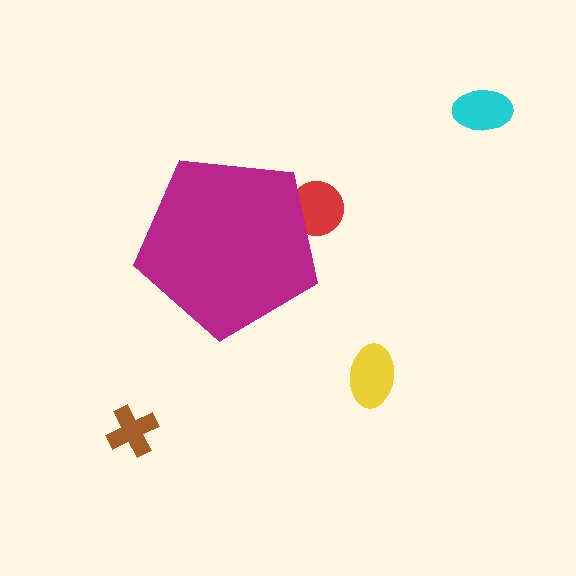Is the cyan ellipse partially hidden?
No, the cyan ellipse is fully visible.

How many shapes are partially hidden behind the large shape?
1 shape is partially hidden.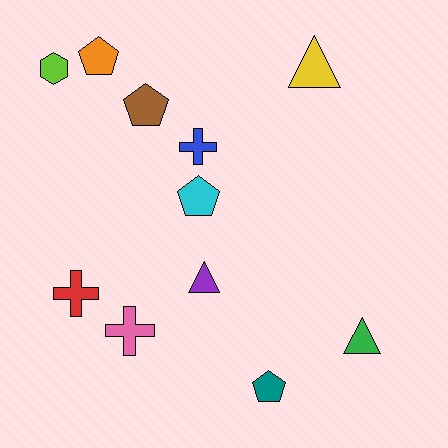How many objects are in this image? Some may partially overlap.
There are 11 objects.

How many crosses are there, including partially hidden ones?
There are 3 crosses.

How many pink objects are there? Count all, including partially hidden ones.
There is 1 pink object.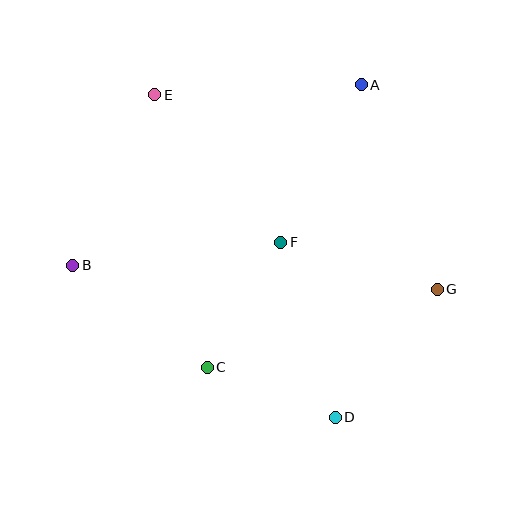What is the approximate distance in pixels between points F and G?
The distance between F and G is approximately 163 pixels.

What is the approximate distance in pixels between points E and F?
The distance between E and F is approximately 194 pixels.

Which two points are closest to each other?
Points C and D are closest to each other.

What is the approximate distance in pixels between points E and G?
The distance between E and G is approximately 343 pixels.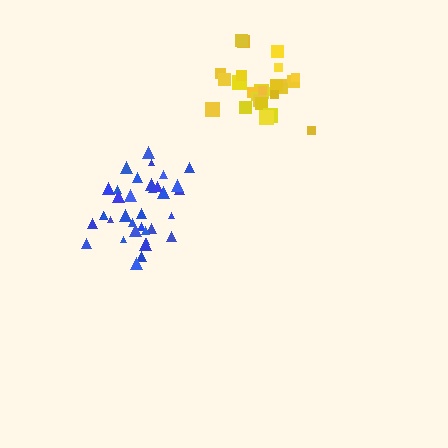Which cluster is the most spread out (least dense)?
Yellow.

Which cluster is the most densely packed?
Blue.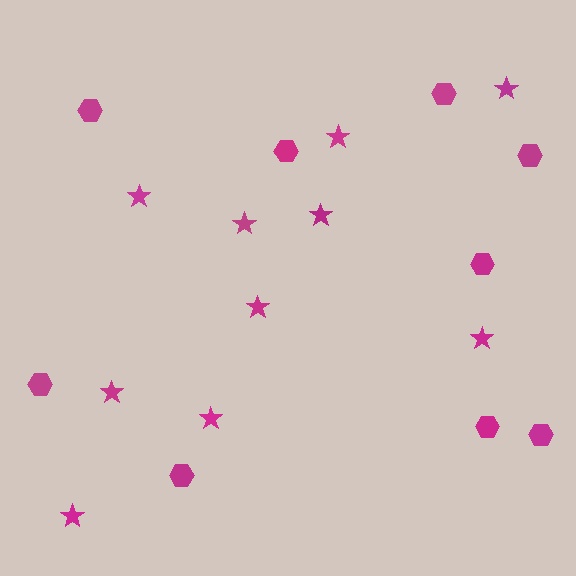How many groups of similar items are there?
There are 2 groups: one group of stars (10) and one group of hexagons (9).